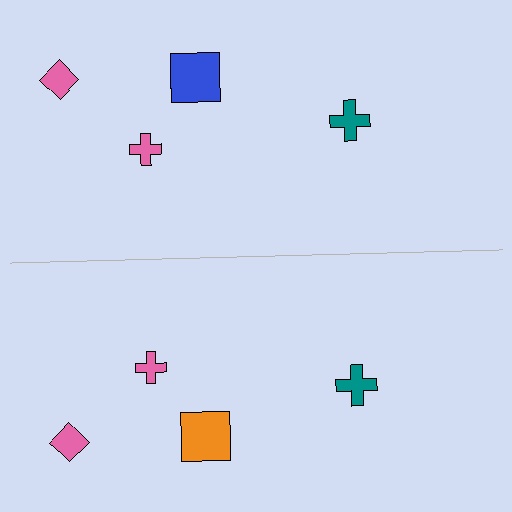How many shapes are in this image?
There are 8 shapes in this image.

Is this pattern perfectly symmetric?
No, the pattern is not perfectly symmetric. The orange square on the bottom side breaks the symmetry — its mirror counterpart is blue.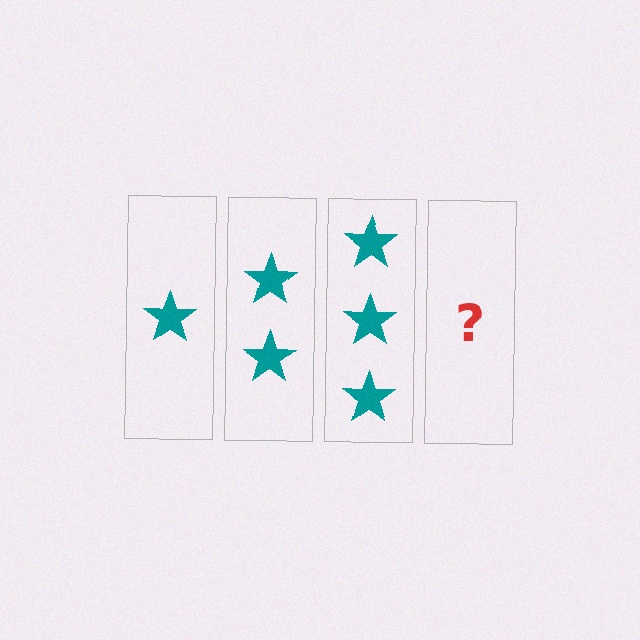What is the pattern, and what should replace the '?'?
The pattern is that each step adds one more star. The '?' should be 4 stars.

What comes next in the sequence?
The next element should be 4 stars.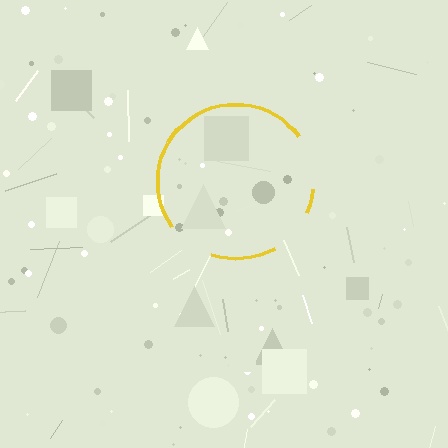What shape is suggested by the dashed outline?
The dashed outline suggests a circle.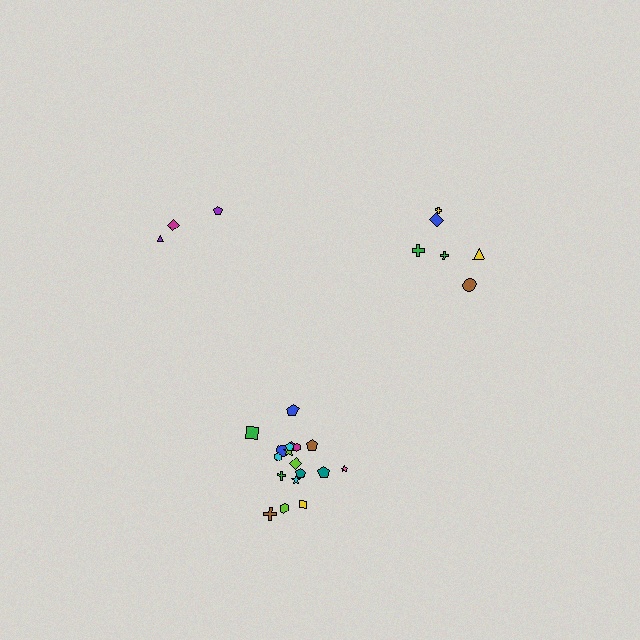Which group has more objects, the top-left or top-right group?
The top-right group.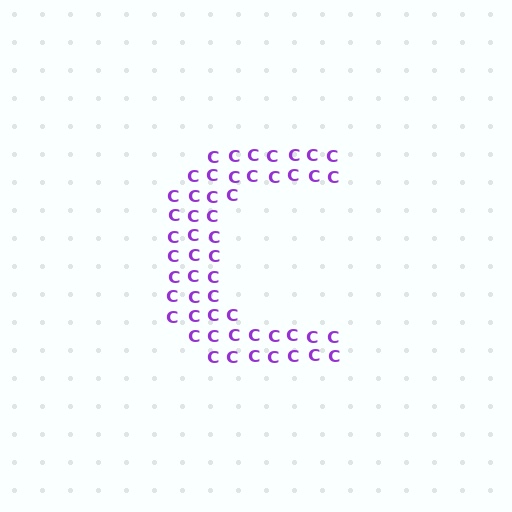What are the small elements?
The small elements are letter C's.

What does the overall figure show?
The overall figure shows the letter C.